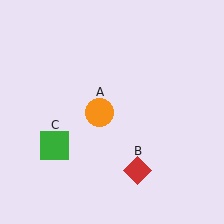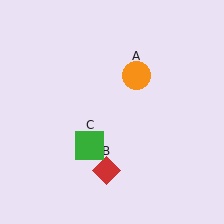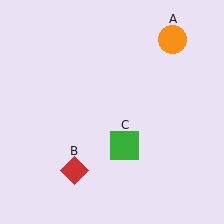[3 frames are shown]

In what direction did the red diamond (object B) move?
The red diamond (object B) moved left.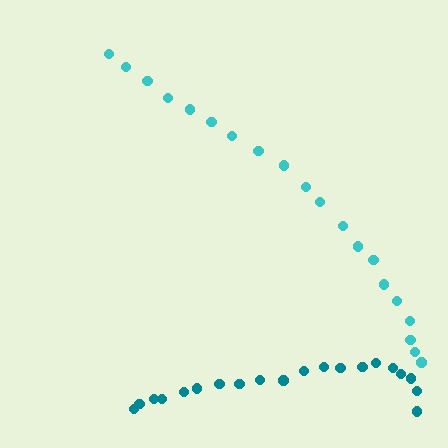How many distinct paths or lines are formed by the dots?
There are 2 distinct paths.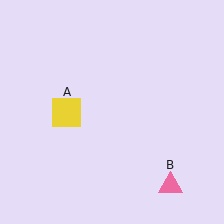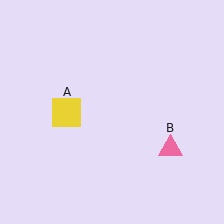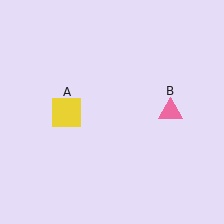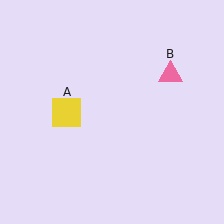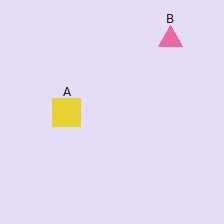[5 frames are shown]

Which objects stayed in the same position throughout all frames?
Yellow square (object A) remained stationary.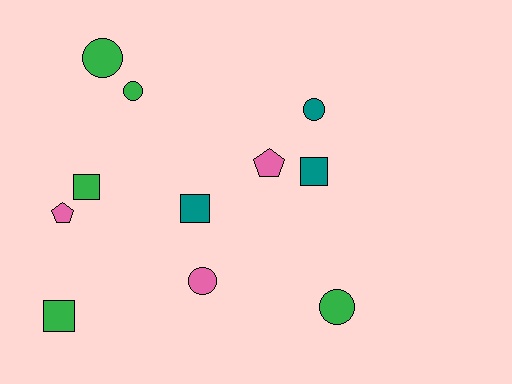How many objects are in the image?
There are 11 objects.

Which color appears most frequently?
Green, with 5 objects.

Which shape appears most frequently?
Circle, with 5 objects.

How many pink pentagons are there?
There are 2 pink pentagons.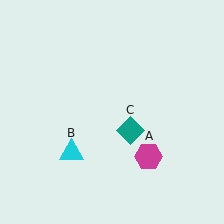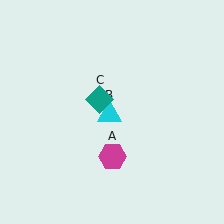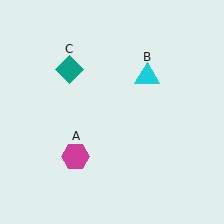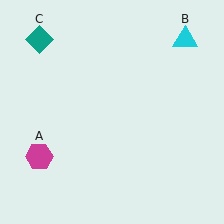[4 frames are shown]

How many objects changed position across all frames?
3 objects changed position: magenta hexagon (object A), cyan triangle (object B), teal diamond (object C).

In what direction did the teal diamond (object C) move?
The teal diamond (object C) moved up and to the left.